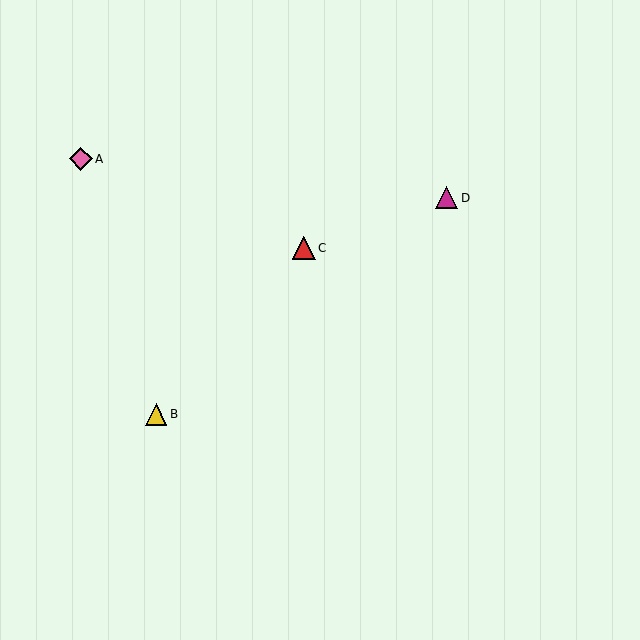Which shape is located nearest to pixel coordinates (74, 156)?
The pink diamond (labeled A) at (81, 159) is nearest to that location.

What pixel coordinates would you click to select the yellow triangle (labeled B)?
Click at (156, 414) to select the yellow triangle B.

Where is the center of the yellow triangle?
The center of the yellow triangle is at (156, 414).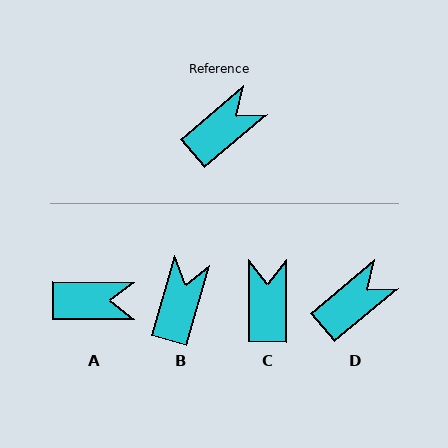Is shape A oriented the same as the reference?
No, it is off by about 40 degrees.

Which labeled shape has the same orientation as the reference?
D.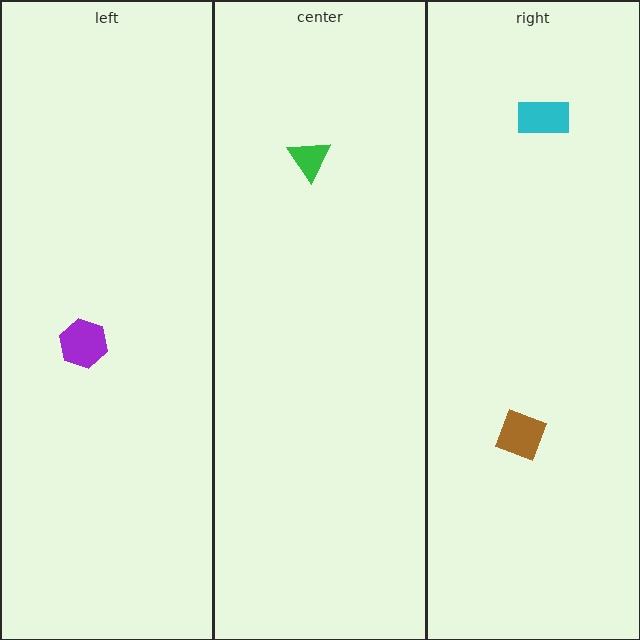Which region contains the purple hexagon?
The left region.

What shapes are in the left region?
The purple hexagon.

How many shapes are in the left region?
1.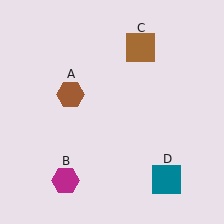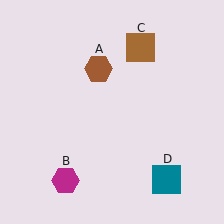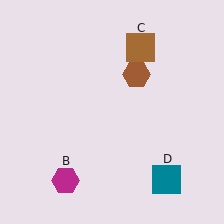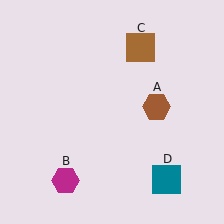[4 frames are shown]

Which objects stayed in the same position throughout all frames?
Magenta hexagon (object B) and brown square (object C) and teal square (object D) remained stationary.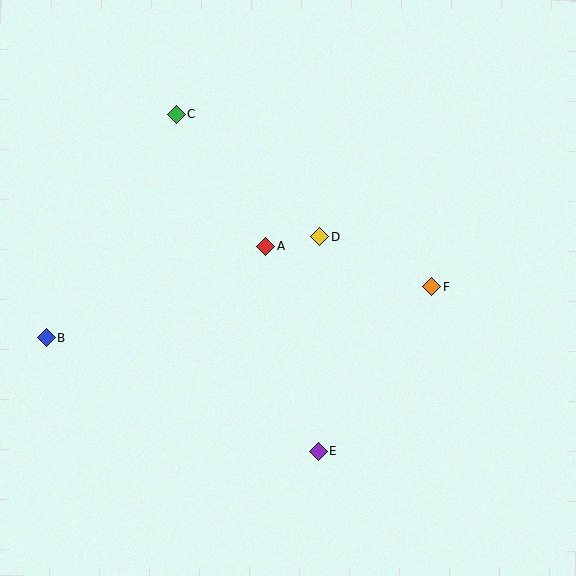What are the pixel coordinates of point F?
Point F is at (432, 287).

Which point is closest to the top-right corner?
Point F is closest to the top-right corner.